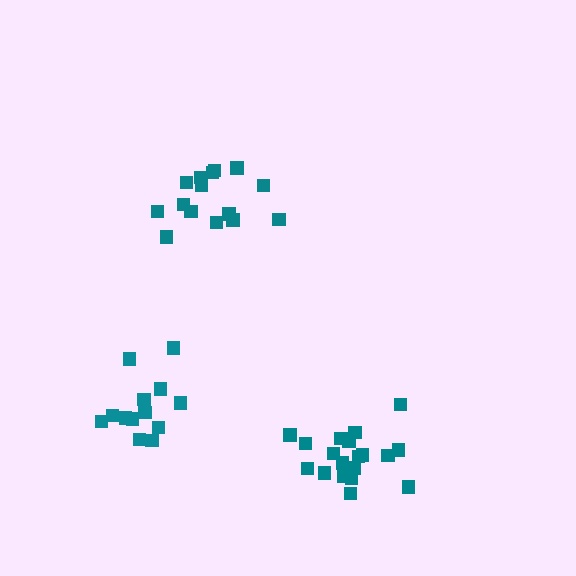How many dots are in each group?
Group 1: 14 dots, Group 2: 15 dots, Group 3: 19 dots (48 total).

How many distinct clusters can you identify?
There are 3 distinct clusters.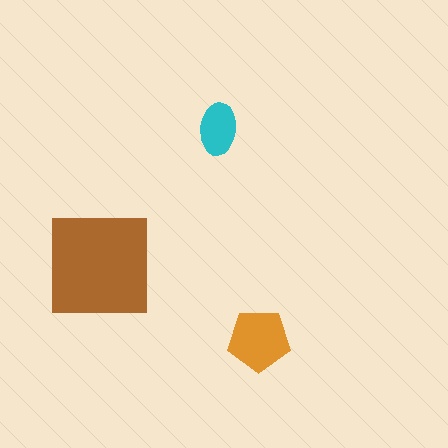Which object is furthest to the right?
The orange pentagon is rightmost.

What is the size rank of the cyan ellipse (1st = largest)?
3rd.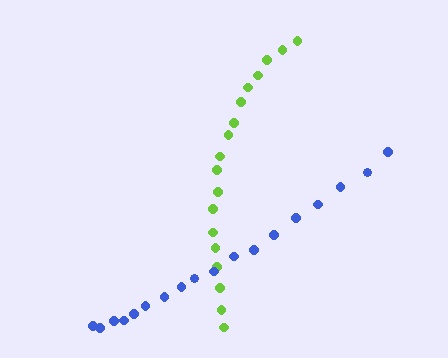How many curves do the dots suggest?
There are 2 distinct paths.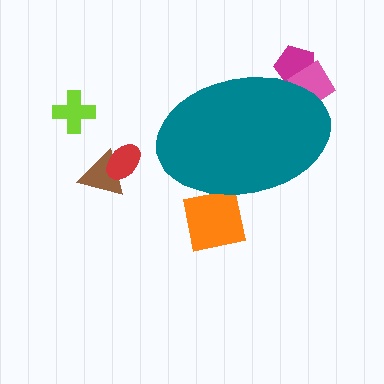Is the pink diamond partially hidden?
Yes, the pink diamond is partially hidden behind the teal ellipse.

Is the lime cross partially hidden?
No, the lime cross is fully visible.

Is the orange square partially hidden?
Yes, the orange square is partially hidden behind the teal ellipse.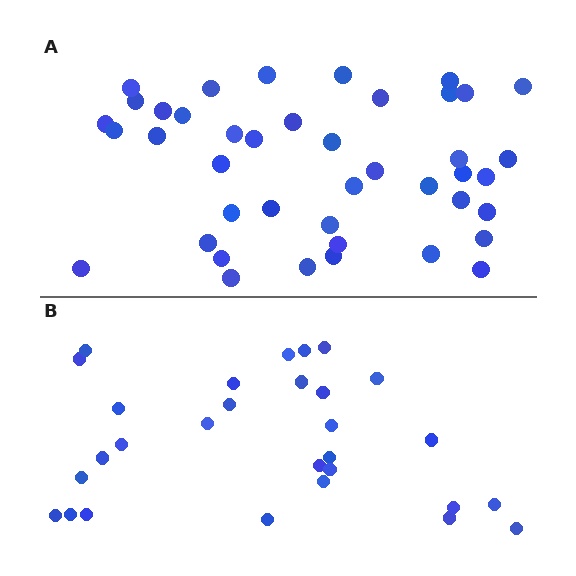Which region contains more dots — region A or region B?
Region A (the top region) has more dots.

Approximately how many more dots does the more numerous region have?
Region A has approximately 15 more dots than region B.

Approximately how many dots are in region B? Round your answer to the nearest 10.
About 30 dots. (The exact count is 29, which rounds to 30.)